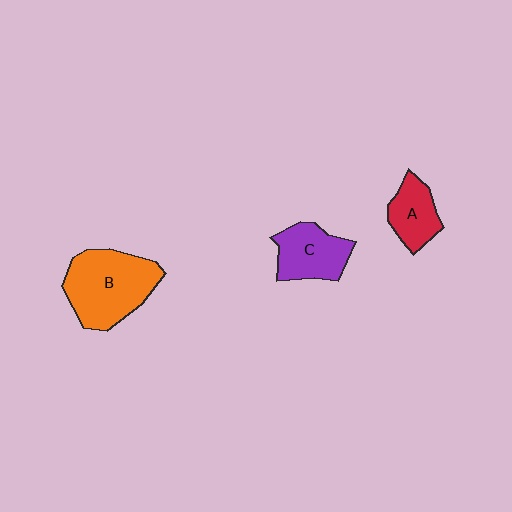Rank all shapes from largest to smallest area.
From largest to smallest: B (orange), C (purple), A (red).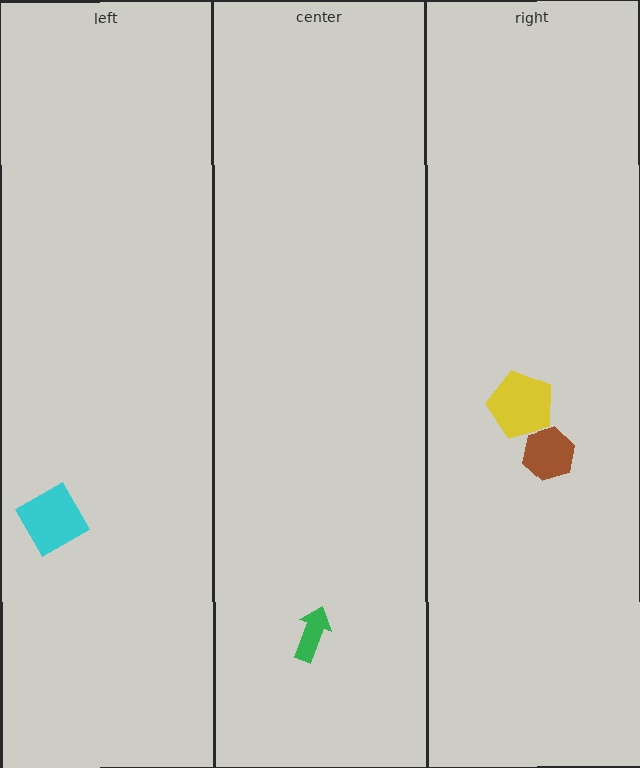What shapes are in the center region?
The green arrow.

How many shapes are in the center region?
1.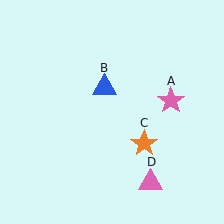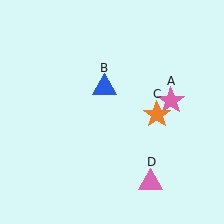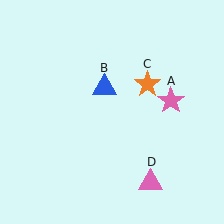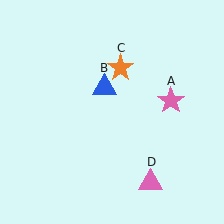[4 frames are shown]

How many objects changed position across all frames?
1 object changed position: orange star (object C).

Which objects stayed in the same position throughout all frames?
Pink star (object A) and blue triangle (object B) and pink triangle (object D) remained stationary.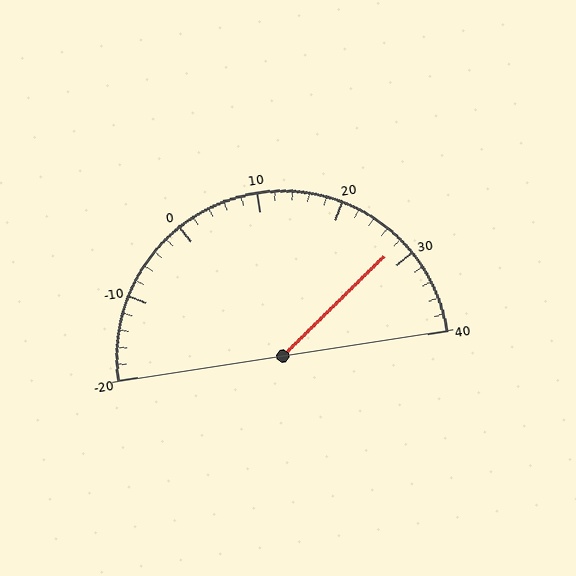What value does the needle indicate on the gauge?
The needle indicates approximately 28.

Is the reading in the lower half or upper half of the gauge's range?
The reading is in the upper half of the range (-20 to 40).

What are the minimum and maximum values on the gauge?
The gauge ranges from -20 to 40.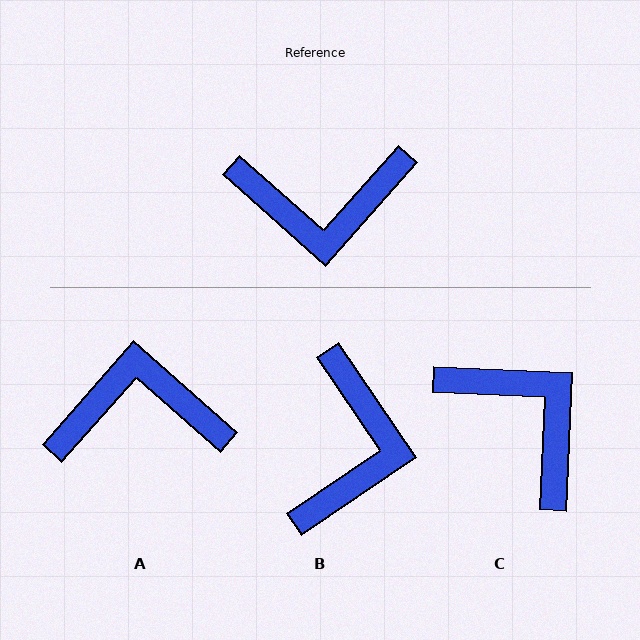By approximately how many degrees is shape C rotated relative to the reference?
Approximately 129 degrees counter-clockwise.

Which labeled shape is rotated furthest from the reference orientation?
A, about 180 degrees away.